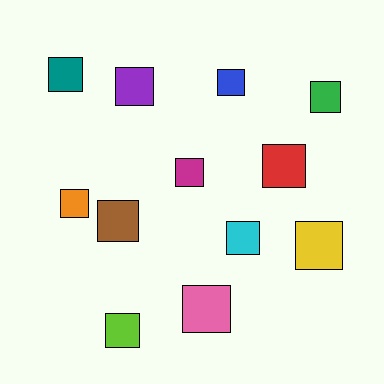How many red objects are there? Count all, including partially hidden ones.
There is 1 red object.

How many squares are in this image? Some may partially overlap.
There are 12 squares.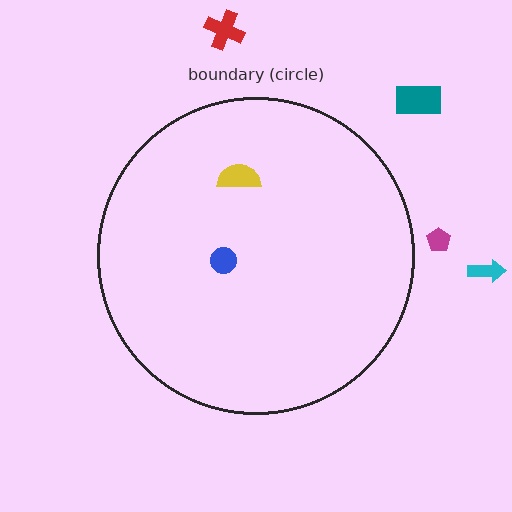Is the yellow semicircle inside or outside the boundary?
Inside.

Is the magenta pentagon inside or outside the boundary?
Outside.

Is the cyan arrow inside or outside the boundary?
Outside.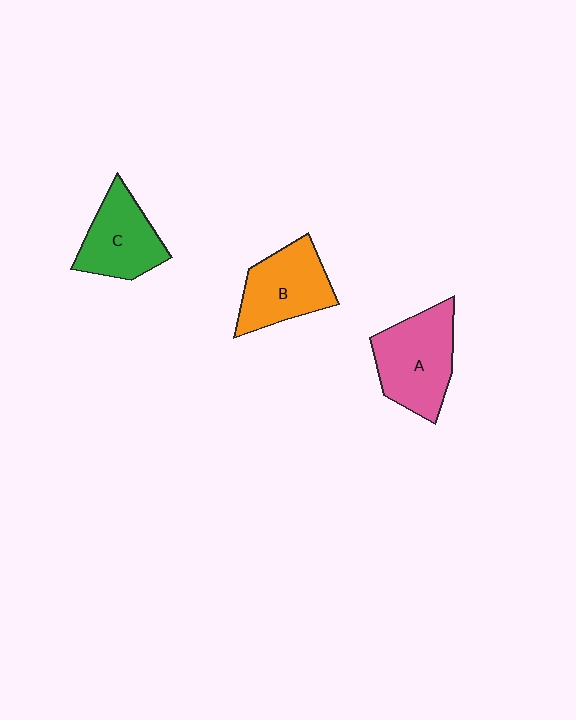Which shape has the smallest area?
Shape C (green).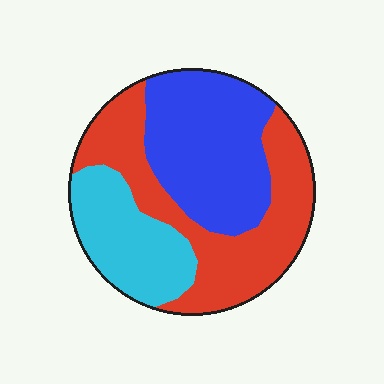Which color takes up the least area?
Cyan, at roughly 25%.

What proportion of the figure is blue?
Blue takes up about three eighths (3/8) of the figure.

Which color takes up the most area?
Red, at roughly 40%.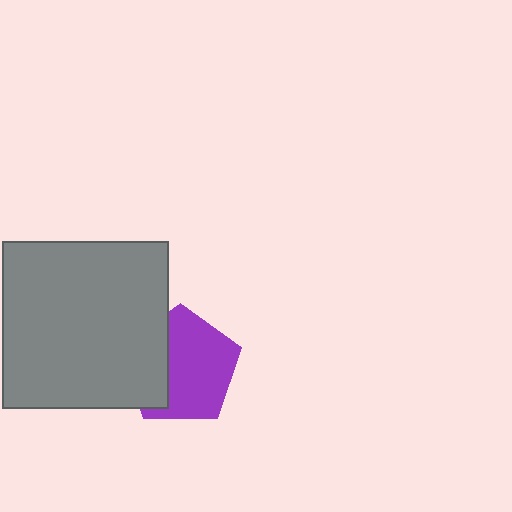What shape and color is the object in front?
The object in front is a gray square.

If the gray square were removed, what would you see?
You would see the complete purple pentagon.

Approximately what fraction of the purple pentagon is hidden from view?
Roughly 35% of the purple pentagon is hidden behind the gray square.